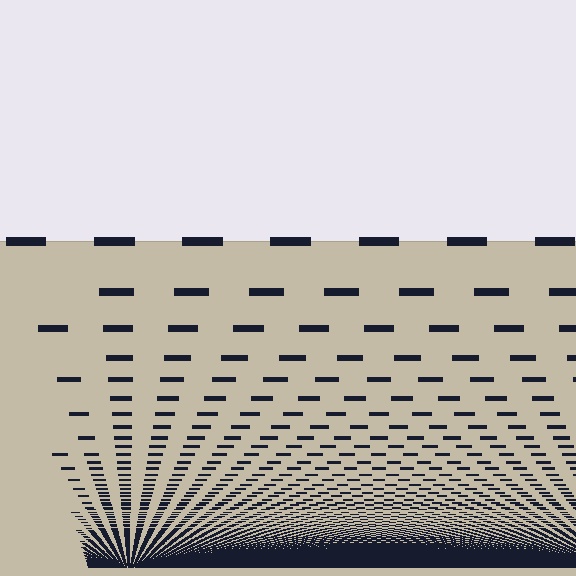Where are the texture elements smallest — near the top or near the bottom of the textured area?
Near the bottom.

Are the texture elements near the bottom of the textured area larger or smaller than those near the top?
Smaller. The gradient is inverted — elements near the bottom are smaller and denser.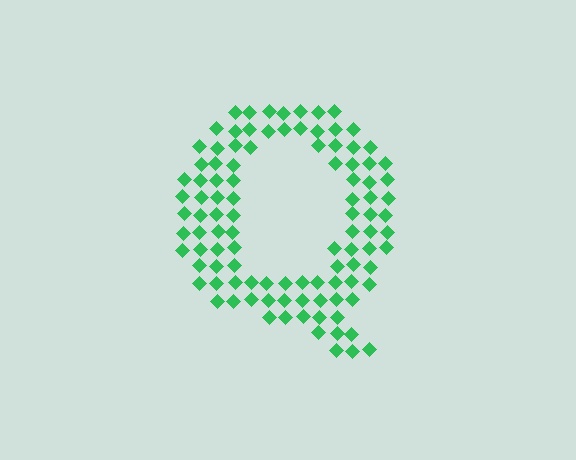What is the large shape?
The large shape is the letter Q.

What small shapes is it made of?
It is made of small diamonds.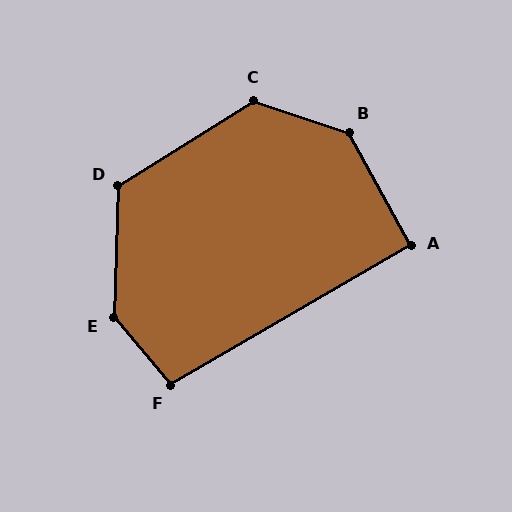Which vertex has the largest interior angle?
E, at approximately 138 degrees.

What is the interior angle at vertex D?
Approximately 124 degrees (obtuse).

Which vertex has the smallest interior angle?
A, at approximately 92 degrees.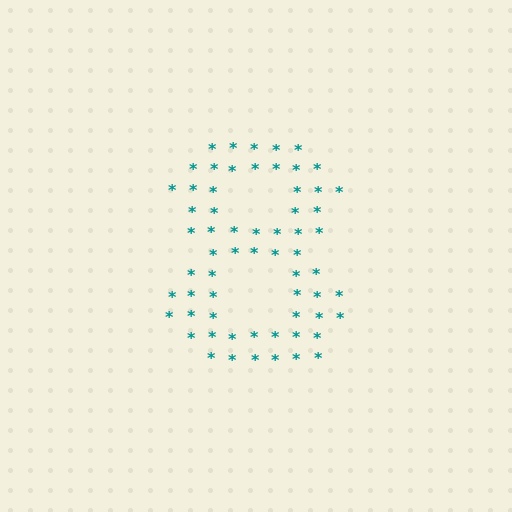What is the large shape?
The large shape is the digit 8.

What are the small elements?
The small elements are asterisks.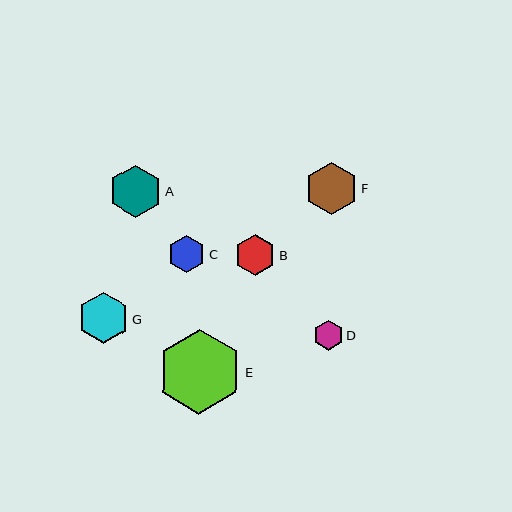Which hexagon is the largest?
Hexagon E is the largest with a size of approximately 85 pixels.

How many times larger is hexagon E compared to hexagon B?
Hexagon E is approximately 2.1 times the size of hexagon B.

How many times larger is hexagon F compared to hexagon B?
Hexagon F is approximately 1.3 times the size of hexagon B.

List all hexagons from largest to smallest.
From largest to smallest: E, F, A, G, B, C, D.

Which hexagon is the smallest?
Hexagon D is the smallest with a size of approximately 30 pixels.